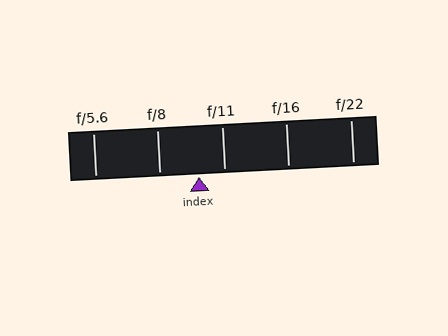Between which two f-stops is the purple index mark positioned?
The index mark is between f/8 and f/11.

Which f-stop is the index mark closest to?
The index mark is closest to f/11.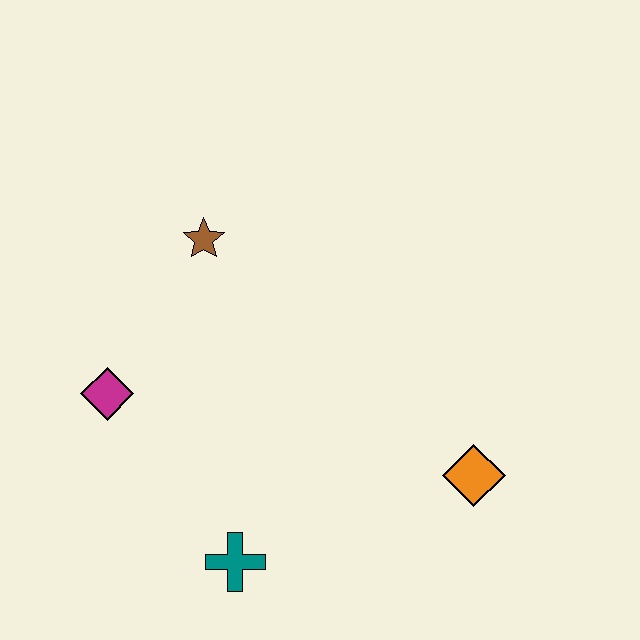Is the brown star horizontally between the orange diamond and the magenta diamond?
Yes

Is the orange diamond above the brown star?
No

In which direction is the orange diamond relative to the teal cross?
The orange diamond is to the right of the teal cross.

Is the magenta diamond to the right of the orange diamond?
No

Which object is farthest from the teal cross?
The brown star is farthest from the teal cross.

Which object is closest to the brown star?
The magenta diamond is closest to the brown star.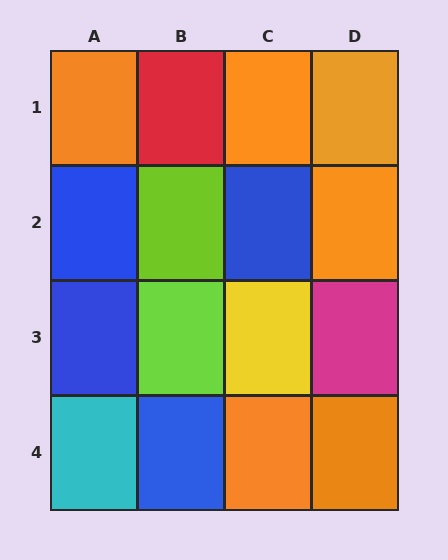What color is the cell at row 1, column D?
Orange.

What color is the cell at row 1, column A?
Orange.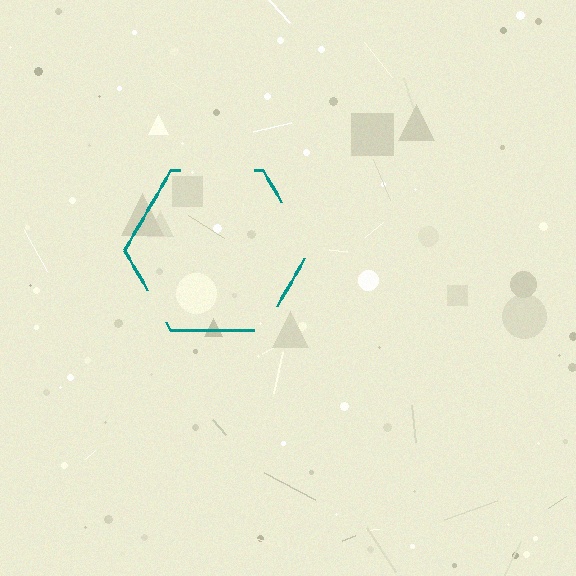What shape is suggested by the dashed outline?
The dashed outline suggests a hexagon.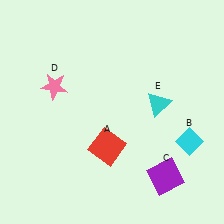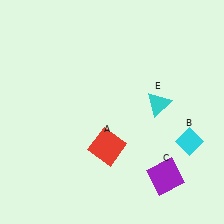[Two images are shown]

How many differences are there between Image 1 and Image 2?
There is 1 difference between the two images.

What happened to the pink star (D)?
The pink star (D) was removed in Image 2. It was in the top-left area of Image 1.